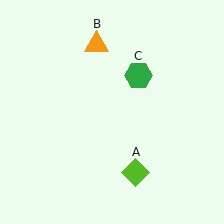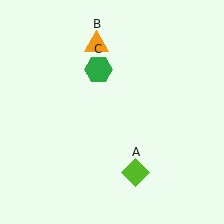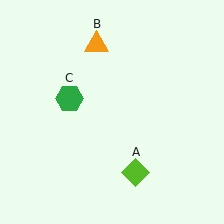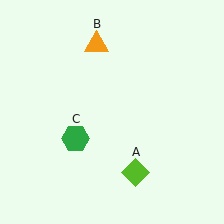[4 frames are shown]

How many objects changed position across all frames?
1 object changed position: green hexagon (object C).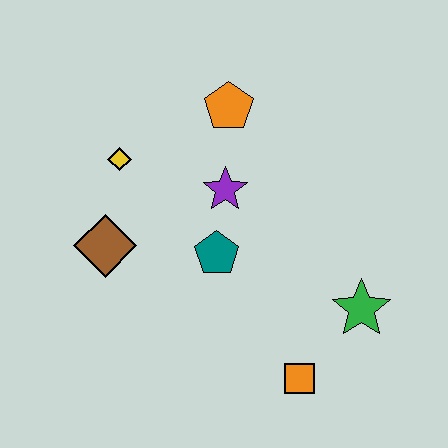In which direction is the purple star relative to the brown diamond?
The purple star is to the right of the brown diamond.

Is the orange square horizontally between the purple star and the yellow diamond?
No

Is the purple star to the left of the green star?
Yes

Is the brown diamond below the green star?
No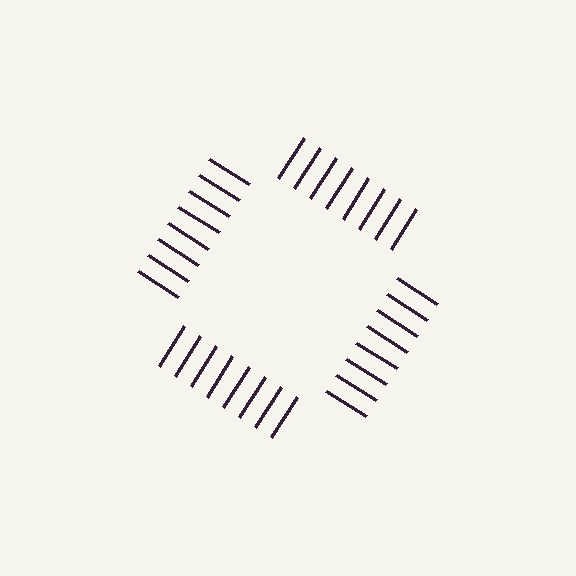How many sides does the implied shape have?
4 sides — the line-ends trace a square.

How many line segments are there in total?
32 — 8 along each of the 4 edges.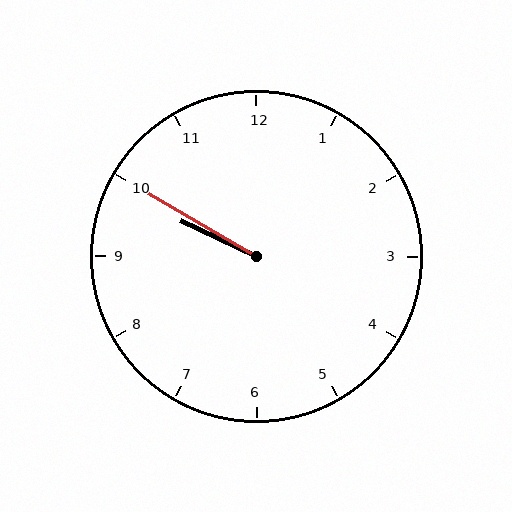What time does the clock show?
9:50.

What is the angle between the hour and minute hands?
Approximately 5 degrees.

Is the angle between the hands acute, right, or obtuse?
It is acute.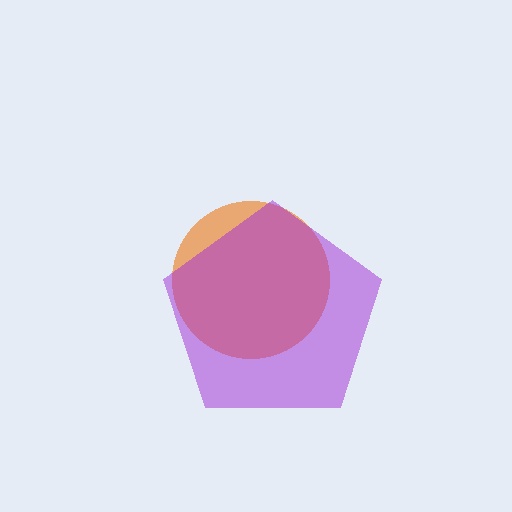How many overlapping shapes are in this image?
There are 2 overlapping shapes in the image.